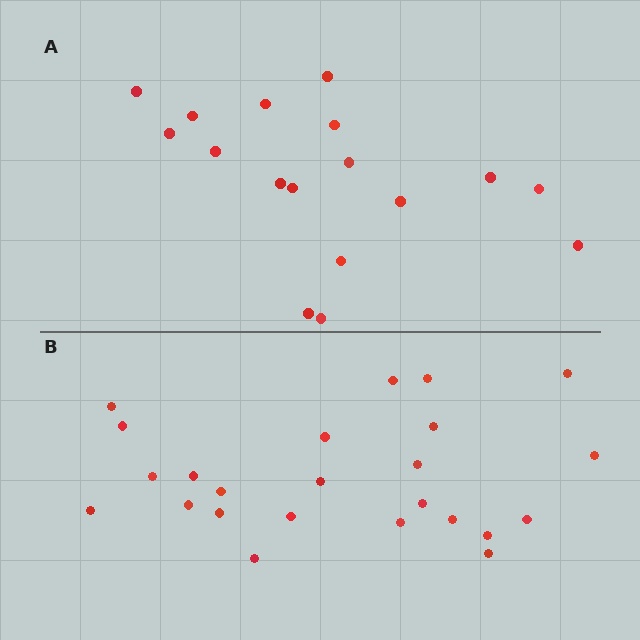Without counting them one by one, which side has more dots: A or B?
Region B (the bottom region) has more dots.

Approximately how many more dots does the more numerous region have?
Region B has roughly 8 or so more dots than region A.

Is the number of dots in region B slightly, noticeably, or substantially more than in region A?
Region B has noticeably more, but not dramatically so. The ratio is roughly 1.4 to 1.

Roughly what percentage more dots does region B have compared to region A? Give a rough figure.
About 40% more.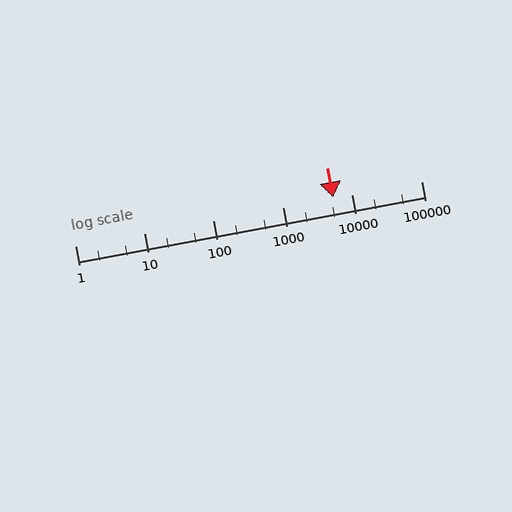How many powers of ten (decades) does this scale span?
The scale spans 5 decades, from 1 to 100000.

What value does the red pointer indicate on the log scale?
The pointer indicates approximately 5300.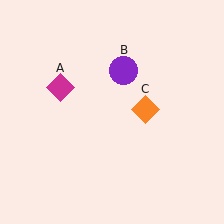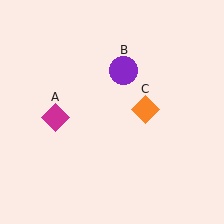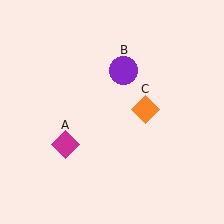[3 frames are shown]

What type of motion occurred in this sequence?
The magenta diamond (object A) rotated counterclockwise around the center of the scene.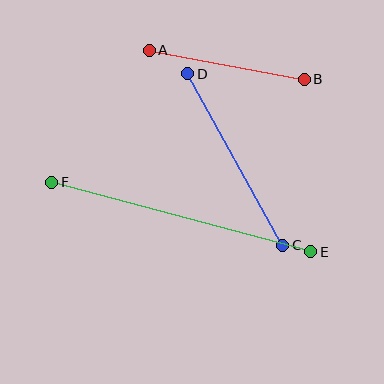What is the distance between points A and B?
The distance is approximately 157 pixels.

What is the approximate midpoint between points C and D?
The midpoint is at approximately (235, 159) pixels.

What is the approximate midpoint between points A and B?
The midpoint is at approximately (227, 65) pixels.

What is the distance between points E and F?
The distance is approximately 268 pixels.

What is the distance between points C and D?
The distance is approximately 196 pixels.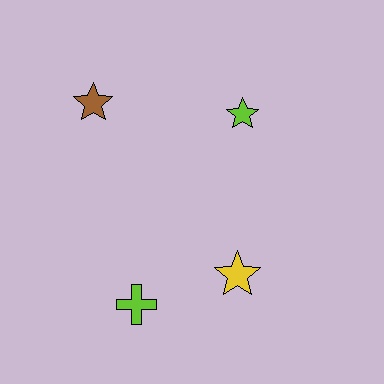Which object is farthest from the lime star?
The lime cross is farthest from the lime star.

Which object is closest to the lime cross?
The yellow star is closest to the lime cross.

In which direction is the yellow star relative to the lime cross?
The yellow star is to the right of the lime cross.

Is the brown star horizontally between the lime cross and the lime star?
No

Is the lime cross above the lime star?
No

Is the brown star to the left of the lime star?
Yes